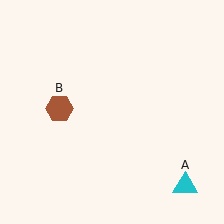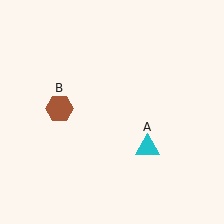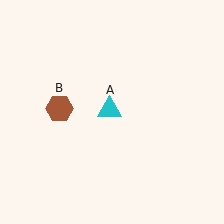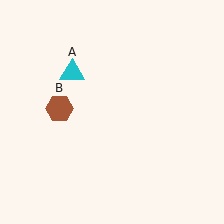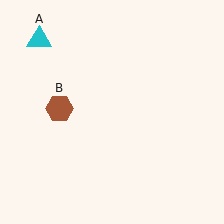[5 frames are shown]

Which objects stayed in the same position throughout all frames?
Brown hexagon (object B) remained stationary.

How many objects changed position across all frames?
1 object changed position: cyan triangle (object A).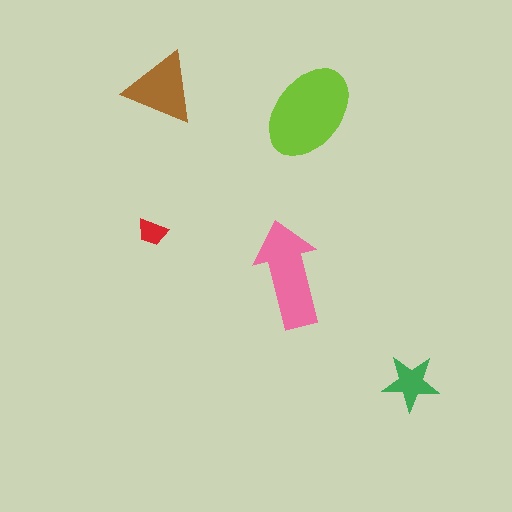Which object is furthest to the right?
The green star is rightmost.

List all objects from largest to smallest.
The lime ellipse, the pink arrow, the brown triangle, the green star, the red trapezoid.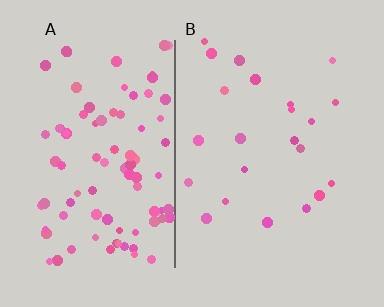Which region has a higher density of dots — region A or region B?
A (the left).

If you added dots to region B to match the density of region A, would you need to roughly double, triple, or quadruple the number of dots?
Approximately quadruple.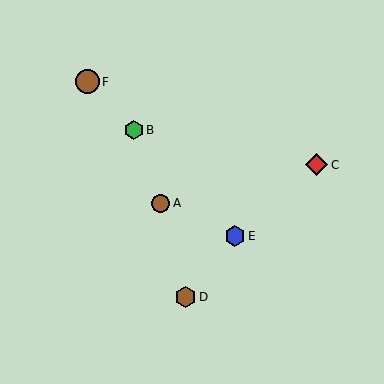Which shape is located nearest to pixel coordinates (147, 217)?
The brown circle (labeled A) at (160, 203) is nearest to that location.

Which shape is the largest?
The brown circle (labeled F) is the largest.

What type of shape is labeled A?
Shape A is a brown circle.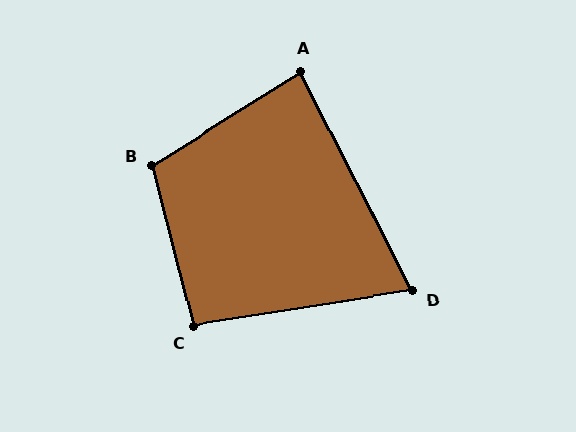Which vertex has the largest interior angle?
B, at approximately 108 degrees.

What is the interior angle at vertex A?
Approximately 85 degrees (acute).